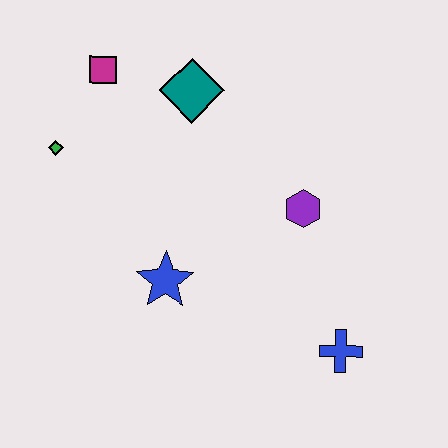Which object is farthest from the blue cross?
The magenta square is farthest from the blue cross.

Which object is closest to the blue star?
The purple hexagon is closest to the blue star.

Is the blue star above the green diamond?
No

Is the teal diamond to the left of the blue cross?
Yes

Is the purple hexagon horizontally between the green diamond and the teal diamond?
No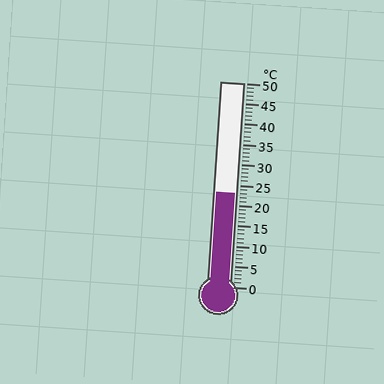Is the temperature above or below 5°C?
The temperature is above 5°C.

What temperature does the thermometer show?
The thermometer shows approximately 23°C.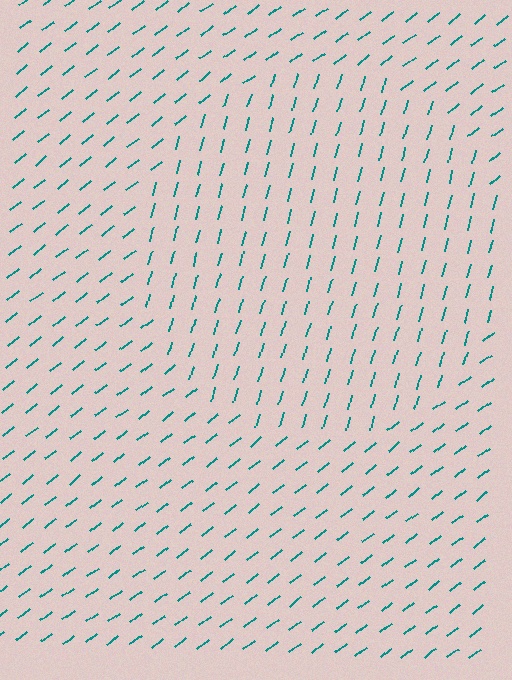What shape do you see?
I see a circle.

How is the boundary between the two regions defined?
The boundary is defined purely by a change in line orientation (approximately 36 degrees difference). All lines are the same color and thickness.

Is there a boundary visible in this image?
Yes, there is a texture boundary formed by a change in line orientation.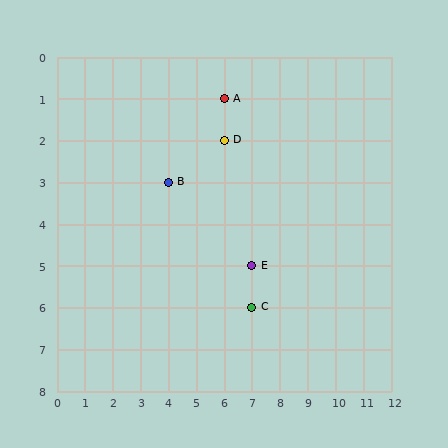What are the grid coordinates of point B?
Point B is at grid coordinates (4, 3).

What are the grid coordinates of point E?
Point E is at grid coordinates (7, 5).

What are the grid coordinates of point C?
Point C is at grid coordinates (7, 6).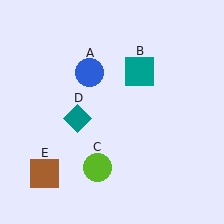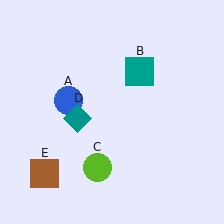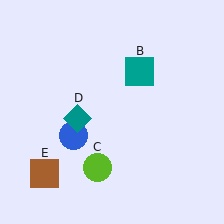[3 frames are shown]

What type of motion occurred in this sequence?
The blue circle (object A) rotated counterclockwise around the center of the scene.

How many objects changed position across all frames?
1 object changed position: blue circle (object A).